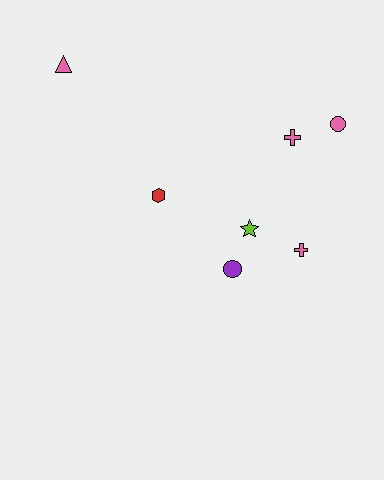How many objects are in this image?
There are 7 objects.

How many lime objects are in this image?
There is 1 lime object.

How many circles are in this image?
There are 2 circles.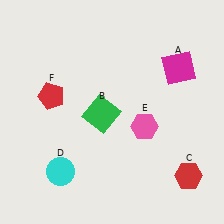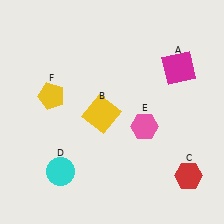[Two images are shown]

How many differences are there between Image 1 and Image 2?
There are 2 differences between the two images.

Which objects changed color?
B changed from green to yellow. F changed from red to yellow.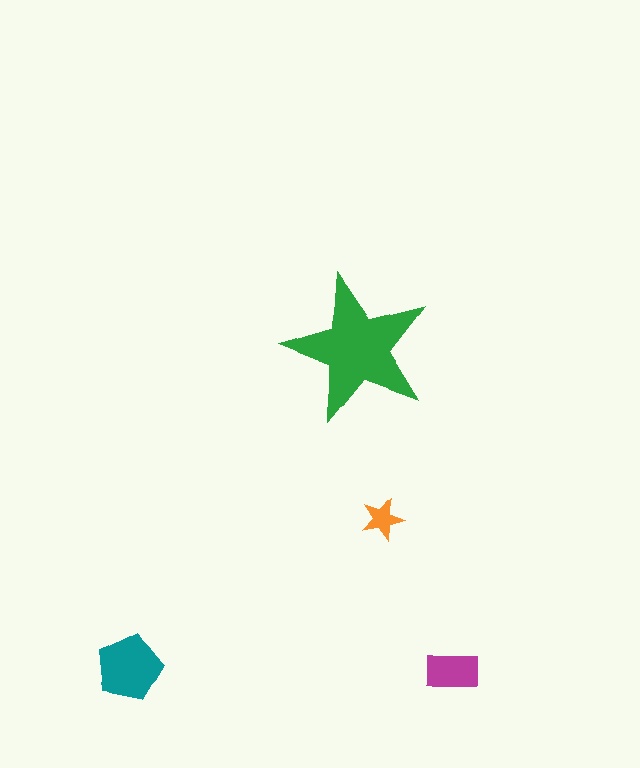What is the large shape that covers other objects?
A green star.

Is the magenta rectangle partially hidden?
No, the magenta rectangle is fully visible.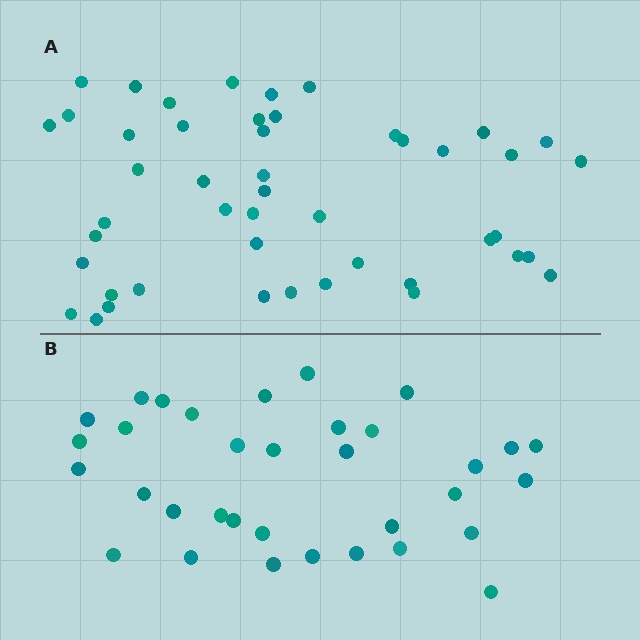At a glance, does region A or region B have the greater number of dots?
Region A (the top region) has more dots.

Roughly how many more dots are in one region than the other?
Region A has approximately 15 more dots than region B.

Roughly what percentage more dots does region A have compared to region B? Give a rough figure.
About 40% more.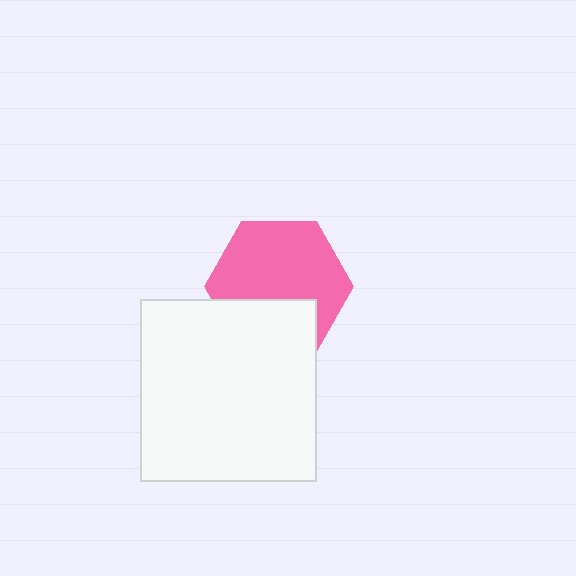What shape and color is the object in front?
The object in front is a white rectangle.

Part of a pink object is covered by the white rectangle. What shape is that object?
It is a hexagon.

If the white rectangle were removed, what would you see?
You would see the complete pink hexagon.